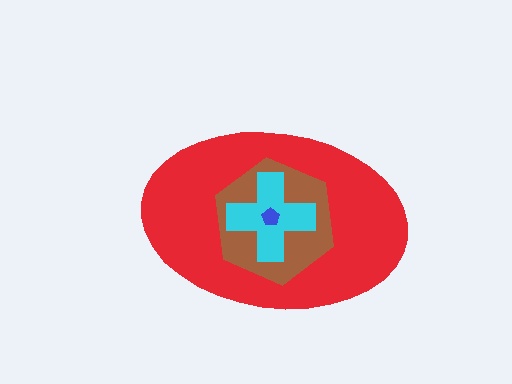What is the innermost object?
The blue pentagon.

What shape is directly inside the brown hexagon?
The cyan cross.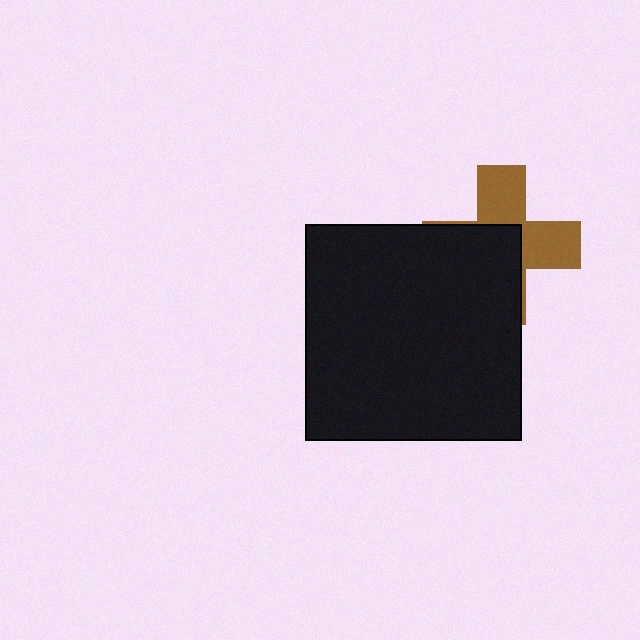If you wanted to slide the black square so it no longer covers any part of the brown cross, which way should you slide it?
Slide it toward the lower-left — that is the most direct way to separate the two shapes.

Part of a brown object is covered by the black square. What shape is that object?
It is a cross.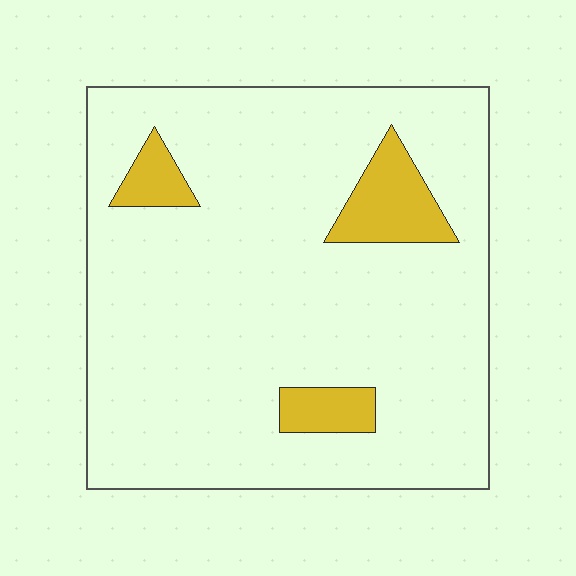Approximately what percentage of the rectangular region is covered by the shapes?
Approximately 10%.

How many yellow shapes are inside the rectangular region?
3.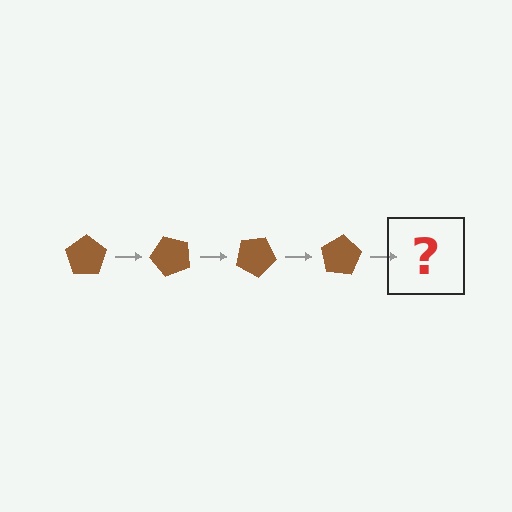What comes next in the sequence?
The next element should be a brown pentagon rotated 200 degrees.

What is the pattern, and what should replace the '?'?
The pattern is that the pentagon rotates 50 degrees each step. The '?' should be a brown pentagon rotated 200 degrees.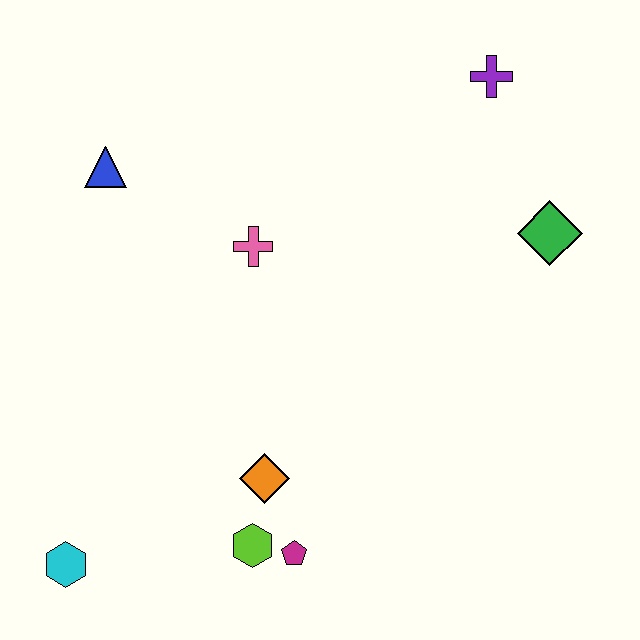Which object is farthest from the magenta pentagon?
The purple cross is farthest from the magenta pentagon.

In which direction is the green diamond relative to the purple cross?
The green diamond is below the purple cross.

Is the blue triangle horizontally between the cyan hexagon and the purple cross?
Yes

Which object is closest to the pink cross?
The blue triangle is closest to the pink cross.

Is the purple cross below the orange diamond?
No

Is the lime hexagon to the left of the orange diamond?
Yes